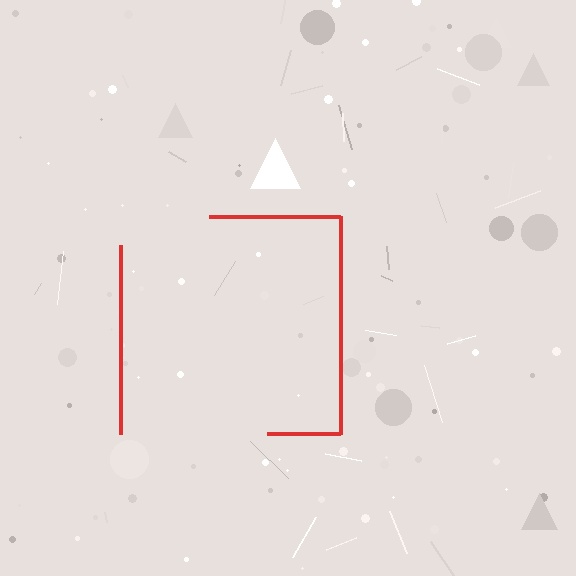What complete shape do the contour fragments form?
The contour fragments form a square.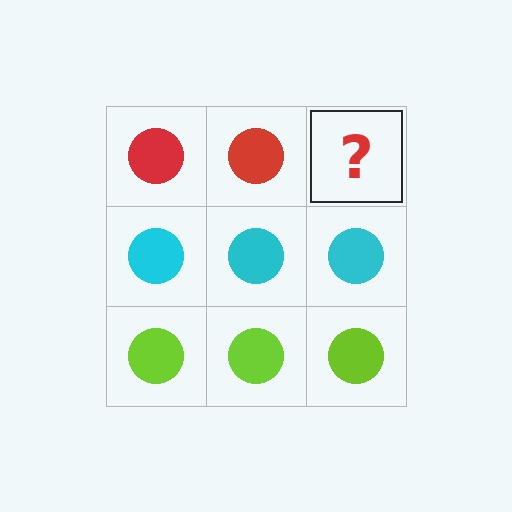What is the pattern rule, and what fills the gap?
The rule is that each row has a consistent color. The gap should be filled with a red circle.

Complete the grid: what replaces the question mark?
The question mark should be replaced with a red circle.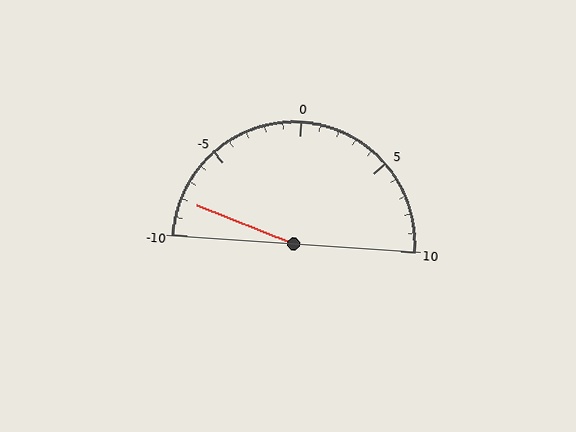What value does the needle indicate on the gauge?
The needle indicates approximately -8.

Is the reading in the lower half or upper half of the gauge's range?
The reading is in the lower half of the range (-10 to 10).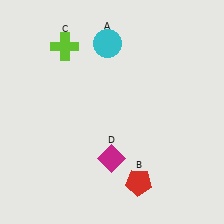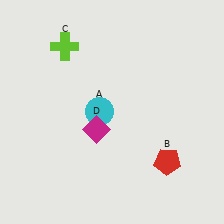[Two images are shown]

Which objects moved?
The objects that moved are: the cyan circle (A), the red pentagon (B), the magenta diamond (D).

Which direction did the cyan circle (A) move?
The cyan circle (A) moved down.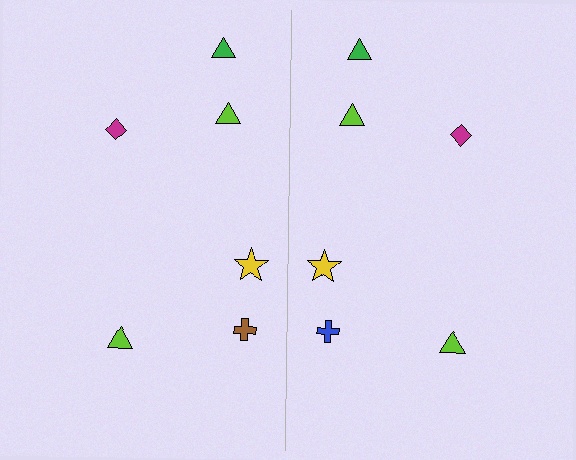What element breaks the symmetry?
The blue cross on the right side breaks the symmetry — its mirror counterpart is brown.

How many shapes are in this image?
There are 12 shapes in this image.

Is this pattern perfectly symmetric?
No, the pattern is not perfectly symmetric. The blue cross on the right side breaks the symmetry — its mirror counterpart is brown.